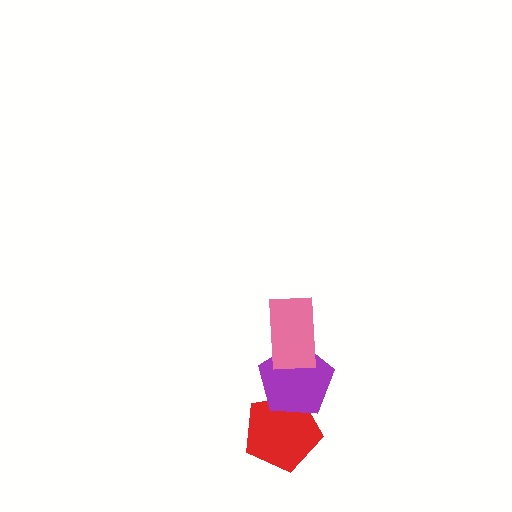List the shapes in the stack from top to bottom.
From top to bottom: the pink rectangle, the purple pentagon, the red pentagon.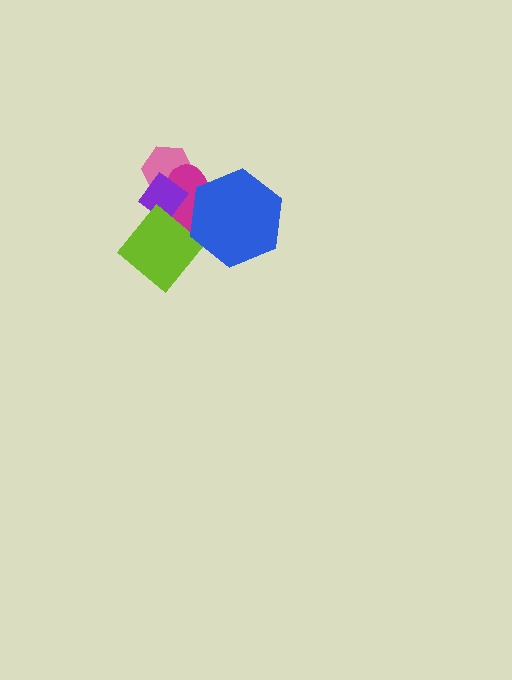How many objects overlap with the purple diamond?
3 objects overlap with the purple diamond.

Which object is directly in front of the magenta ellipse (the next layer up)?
The purple diamond is directly in front of the magenta ellipse.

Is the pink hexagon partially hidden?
Yes, it is partially covered by another shape.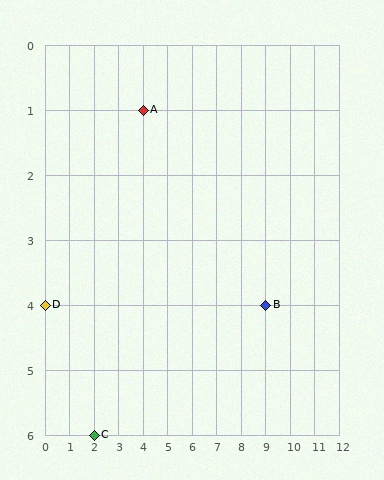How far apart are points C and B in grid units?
Points C and B are 7 columns and 2 rows apart (about 7.3 grid units diagonally).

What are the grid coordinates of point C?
Point C is at grid coordinates (2, 6).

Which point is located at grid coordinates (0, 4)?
Point D is at (0, 4).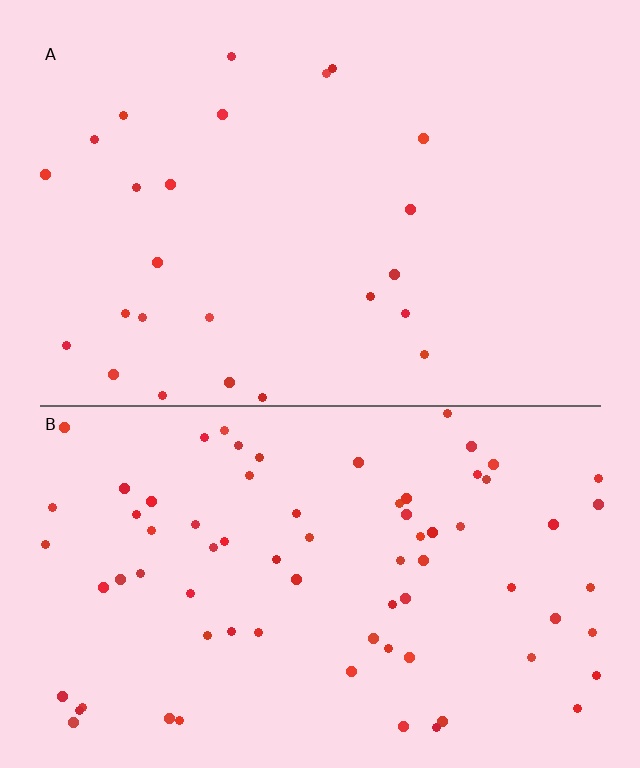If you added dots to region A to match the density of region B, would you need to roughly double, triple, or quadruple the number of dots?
Approximately triple.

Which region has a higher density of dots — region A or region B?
B (the bottom).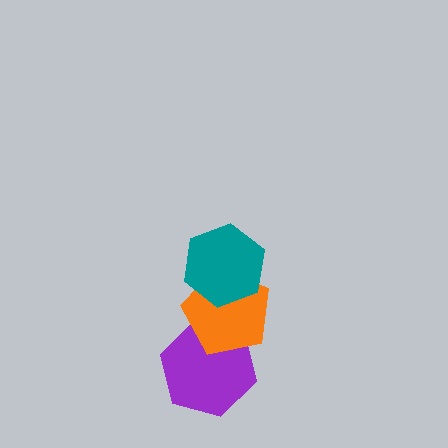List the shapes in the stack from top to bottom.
From top to bottom: the teal hexagon, the orange pentagon, the purple hexagon.